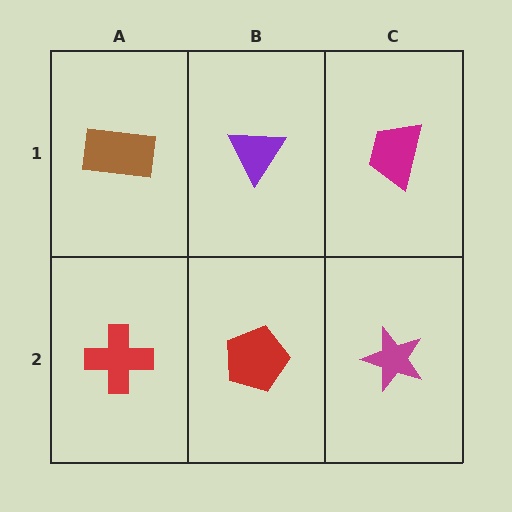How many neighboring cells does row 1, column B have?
3.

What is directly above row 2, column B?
A purple triangle.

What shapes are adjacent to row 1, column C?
A magenta star (row 2, column C), a purple triangle (row 1, column B).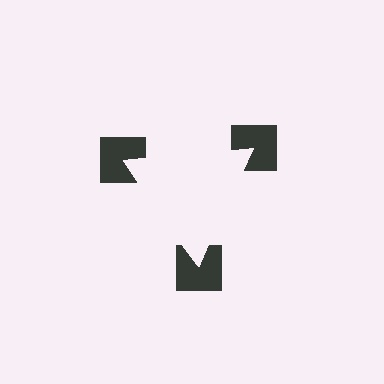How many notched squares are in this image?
There are 3 — one at each vertex of the illusory triangle.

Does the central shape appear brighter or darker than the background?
It typically appears slightly brighter than the background, even though no actual brightness change is drawn.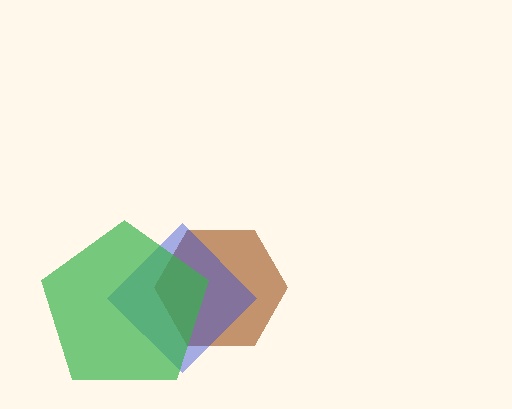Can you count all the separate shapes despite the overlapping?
Yes, there are 3 separate shapes.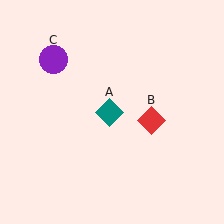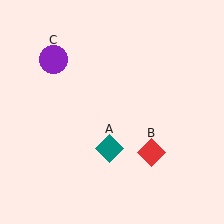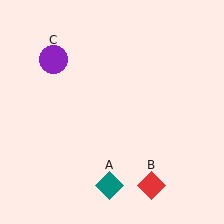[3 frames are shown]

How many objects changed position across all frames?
2 objects changed position: teal diamond (object A), red diamond (object B).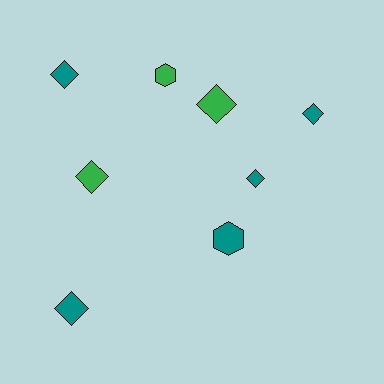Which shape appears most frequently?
Diamond, with 6 objects.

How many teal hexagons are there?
There is 1 teal hexagon.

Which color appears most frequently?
Teal, with 5 objects.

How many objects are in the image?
There are 8 objects.